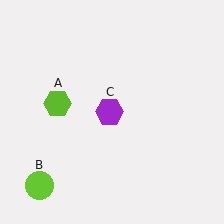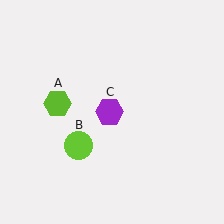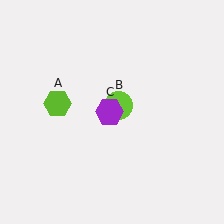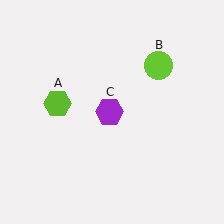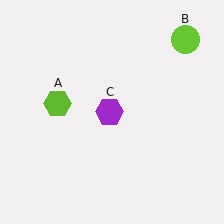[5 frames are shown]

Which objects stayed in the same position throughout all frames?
Lime hexagon (object A) and purple hexagon (object C) remained stationary.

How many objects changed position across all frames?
1 object changed position: lime circle (object B).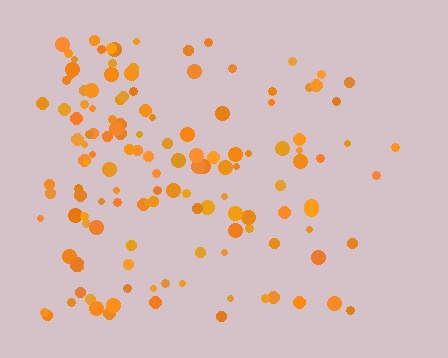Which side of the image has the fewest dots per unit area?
The right.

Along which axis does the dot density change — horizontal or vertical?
Horizontal.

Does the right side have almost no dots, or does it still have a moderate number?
Still a moderate number, just noticeably fewer than the left.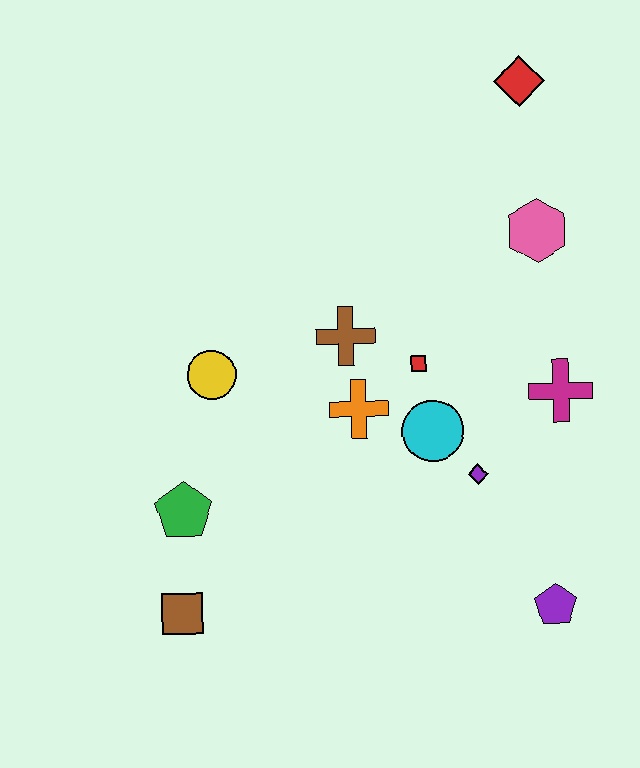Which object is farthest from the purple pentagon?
The red diamond is farthest from the purple pentagon.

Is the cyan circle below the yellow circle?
Yes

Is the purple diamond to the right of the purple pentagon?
No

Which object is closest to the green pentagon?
The brown square is closest to the green pentagon.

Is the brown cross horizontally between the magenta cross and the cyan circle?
No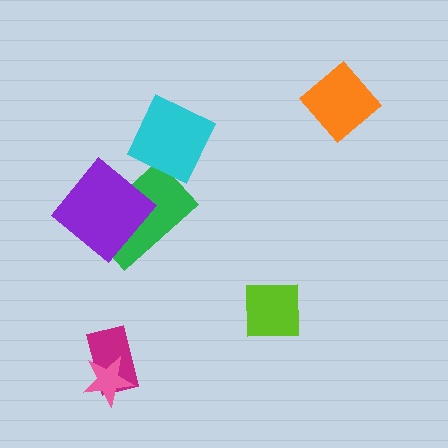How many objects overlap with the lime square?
0 objects overlap with the lime square.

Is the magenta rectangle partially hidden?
Yes, it is partially covered by another shape.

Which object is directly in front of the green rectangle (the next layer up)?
The purple diamond is directly in front of the green rectangle.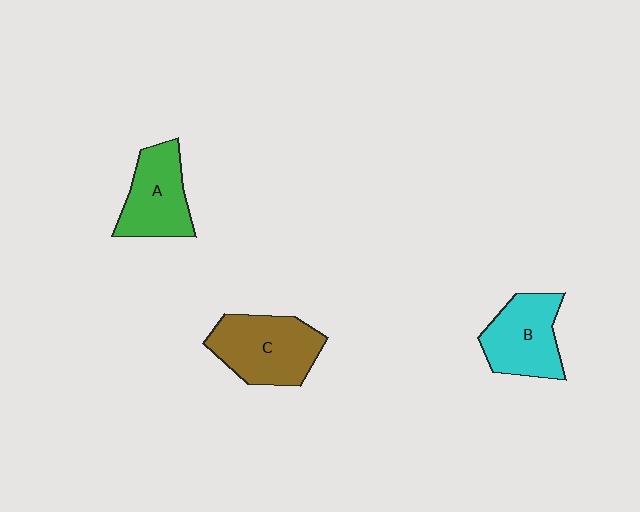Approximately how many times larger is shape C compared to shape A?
Approximately 1.2 times.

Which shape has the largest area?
Shape C (brown).